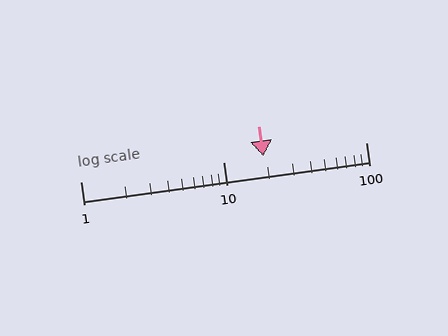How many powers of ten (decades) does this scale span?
The scale spans 2 decades, from 1 to 100.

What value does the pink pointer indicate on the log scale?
The pointer indicates approximately 19.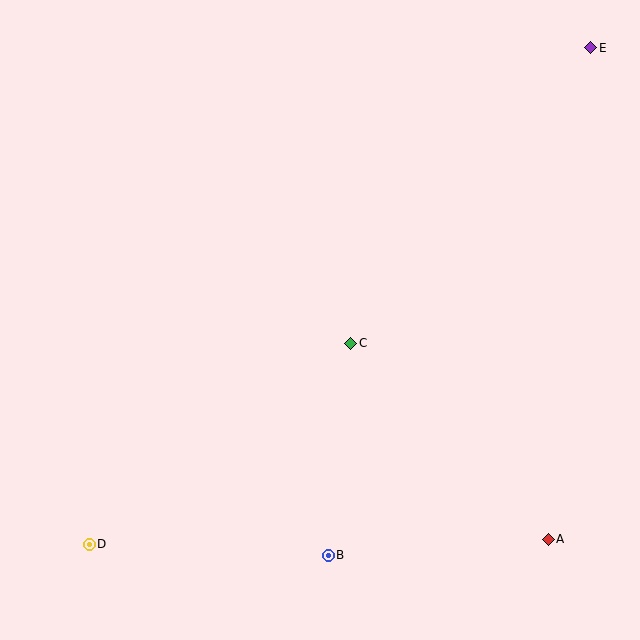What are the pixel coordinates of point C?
Point C is at (351, 343).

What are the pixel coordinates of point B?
Point B is at (328, 555).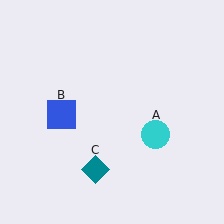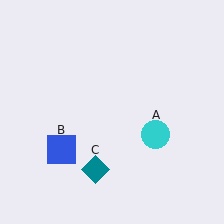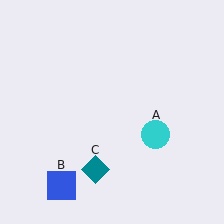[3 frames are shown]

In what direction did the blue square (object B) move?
The blue square (object B) moved down.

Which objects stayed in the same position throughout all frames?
Cyan circle (object A) and teal diamond (object C) remained stationary.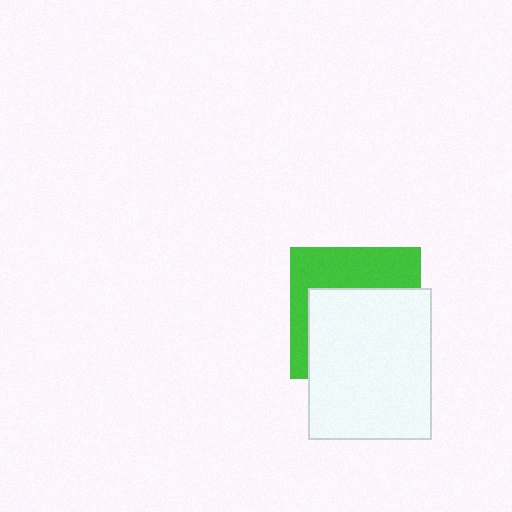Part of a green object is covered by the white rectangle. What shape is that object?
It is a square.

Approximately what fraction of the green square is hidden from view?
Roughly 60% of the green square is hidden behind the white rectangle.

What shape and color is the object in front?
The object in front is a white rectangle.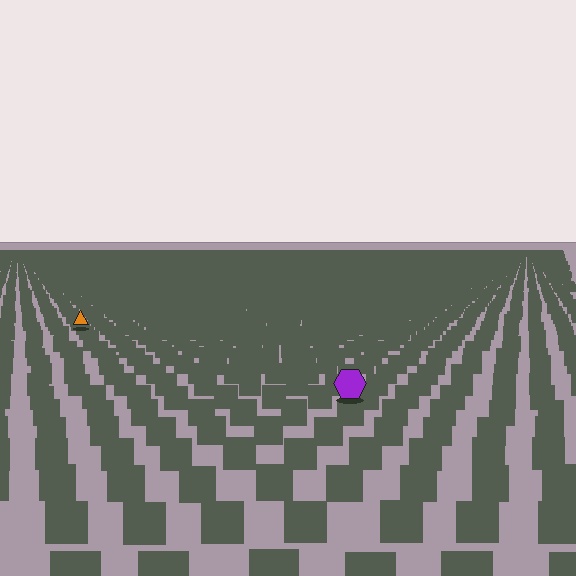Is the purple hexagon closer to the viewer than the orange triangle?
Yes. The purple hexagon is closer — you can tell from the texture gradient: the ground texture is coarser near it.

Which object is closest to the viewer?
The purple hexagon is closest. The texture marks near it are larger and more spread out.